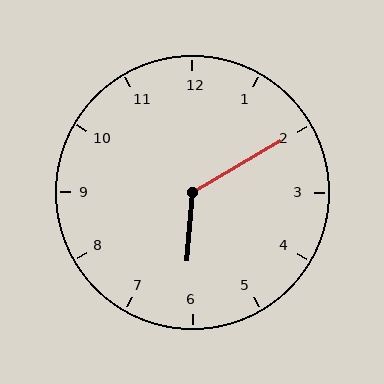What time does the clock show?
6:10.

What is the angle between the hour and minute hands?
Approximately 125 degrees.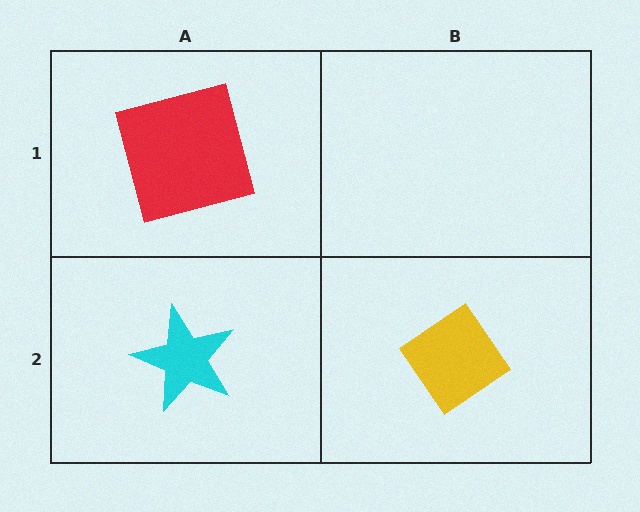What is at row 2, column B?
A yellow diamond.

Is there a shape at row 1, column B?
No, that cell is empty.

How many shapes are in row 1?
1 shape.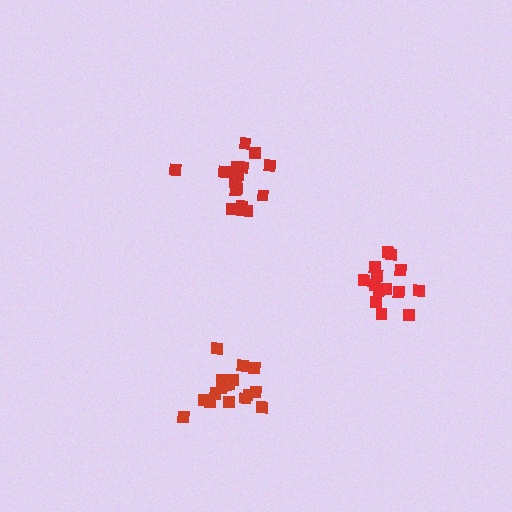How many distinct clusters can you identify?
There are 3 distinct clusters.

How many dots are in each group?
Group 1: 17 dots, Group 2: 15 dots, Group 3: 17 dots (49 total).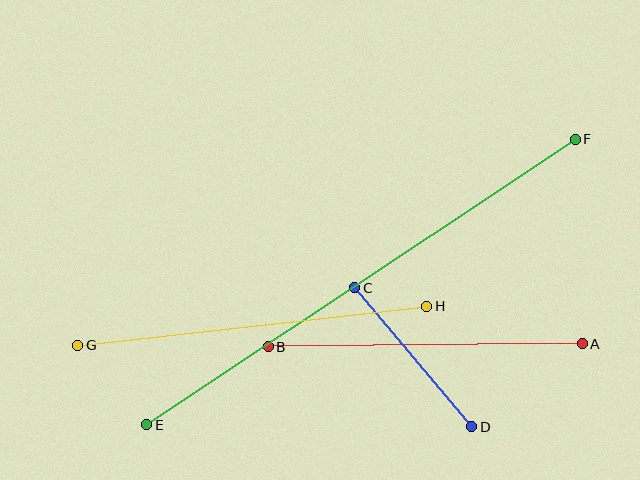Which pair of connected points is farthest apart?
Points E and F are farthest apart.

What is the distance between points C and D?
The distance is approximately 182 pixels.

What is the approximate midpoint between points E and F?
The midpoint is at approximately (361, 282) pixels.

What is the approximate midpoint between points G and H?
The midpoint is at approximately (252, 326) pixels.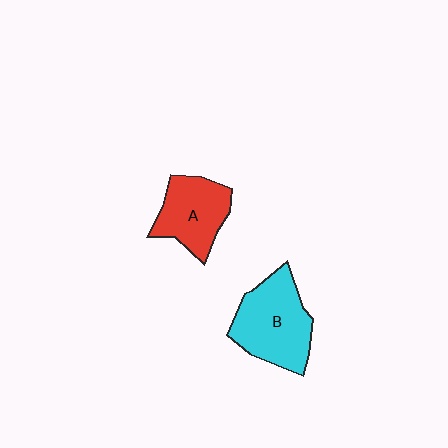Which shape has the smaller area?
Shape A (red).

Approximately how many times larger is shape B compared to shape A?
Approximately 1.3 times.